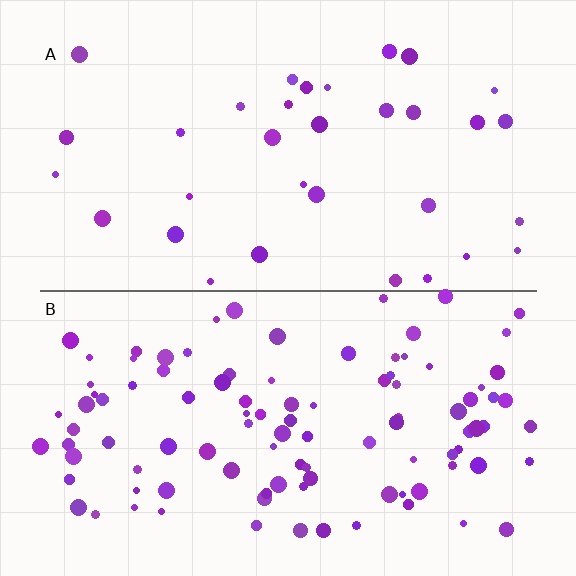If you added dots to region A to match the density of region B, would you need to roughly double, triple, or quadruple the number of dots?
Approximately triple.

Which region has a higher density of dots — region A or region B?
B (the bottom).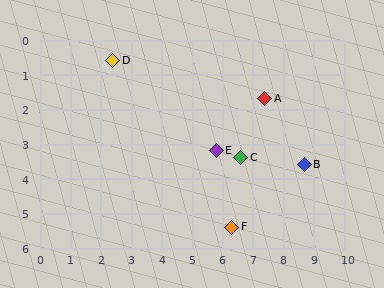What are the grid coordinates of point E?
Point E is at approximately (5.8, 3.2).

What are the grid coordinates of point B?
Point B is at approximately (8.7, 3.6).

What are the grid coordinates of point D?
Point D is at approximately (2.4, 0.6).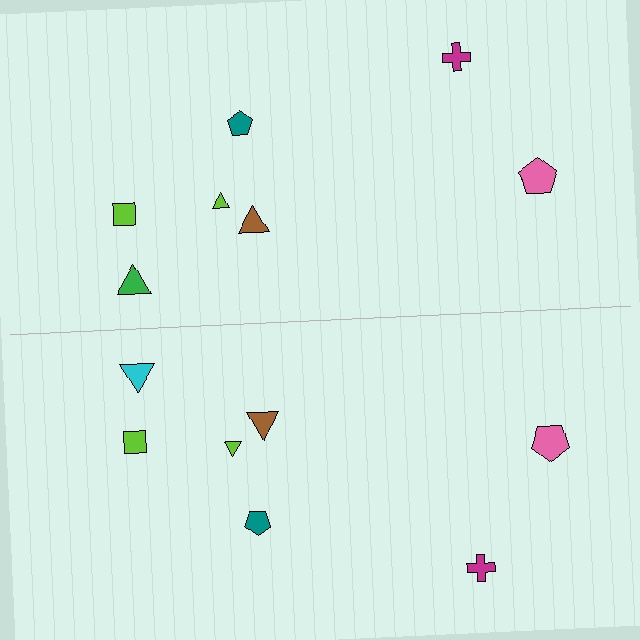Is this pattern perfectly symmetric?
No, the pattern is not perfectly symmetric. The cyan triangle on the bottom side breaks the symmetry — its mirror counterpart is green.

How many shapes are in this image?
There are 14 shapes in this image.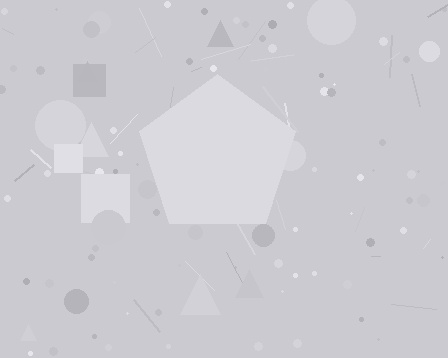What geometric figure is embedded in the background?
A pentagon is embedded in the background.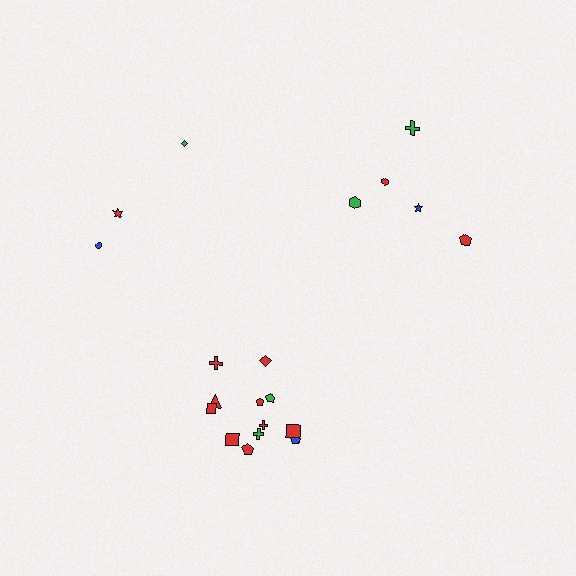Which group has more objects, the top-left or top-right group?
The top-right group.